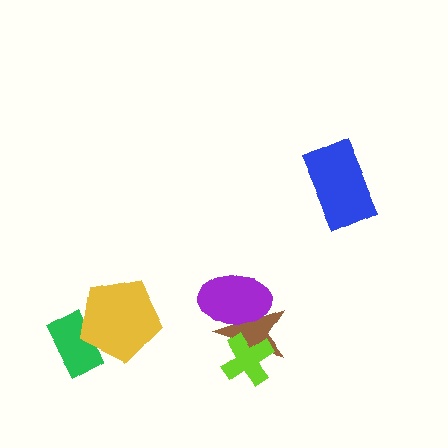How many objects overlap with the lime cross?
1 object overlaps with the lime cross.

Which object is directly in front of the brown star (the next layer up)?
The purple ellipse is directly in front of the brown star.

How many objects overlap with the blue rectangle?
0 objects overlap with the blue rectangle.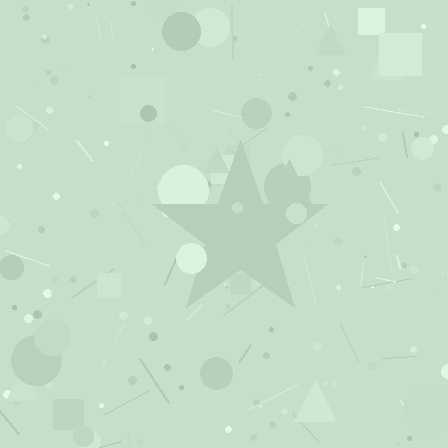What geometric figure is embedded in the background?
A star is embedded in the background.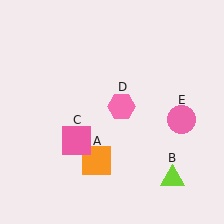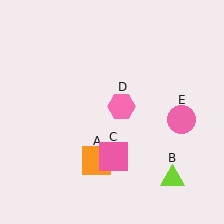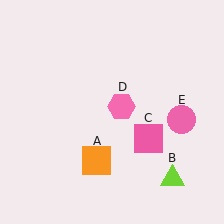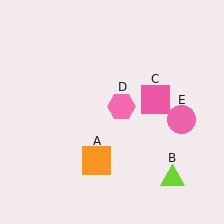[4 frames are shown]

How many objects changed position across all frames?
1 object changed position: pink square (object C).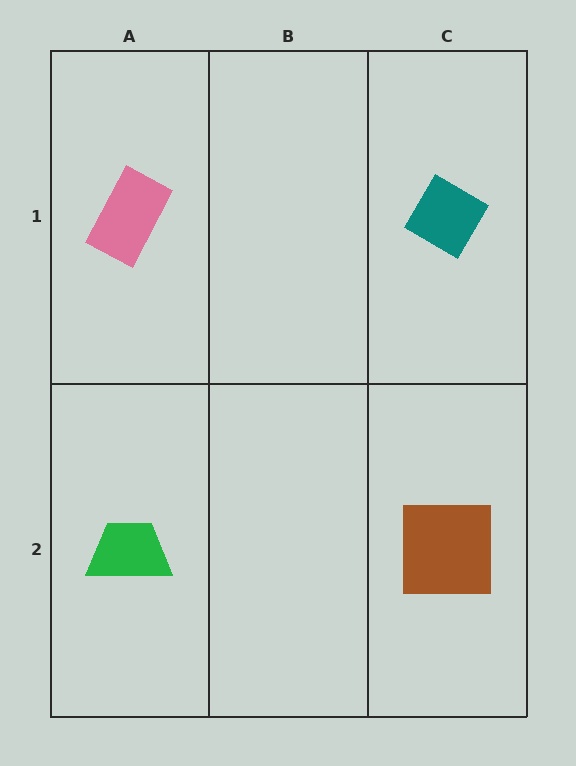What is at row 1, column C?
A teal diamond.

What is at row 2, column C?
A brown square.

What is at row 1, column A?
A pink rectangle.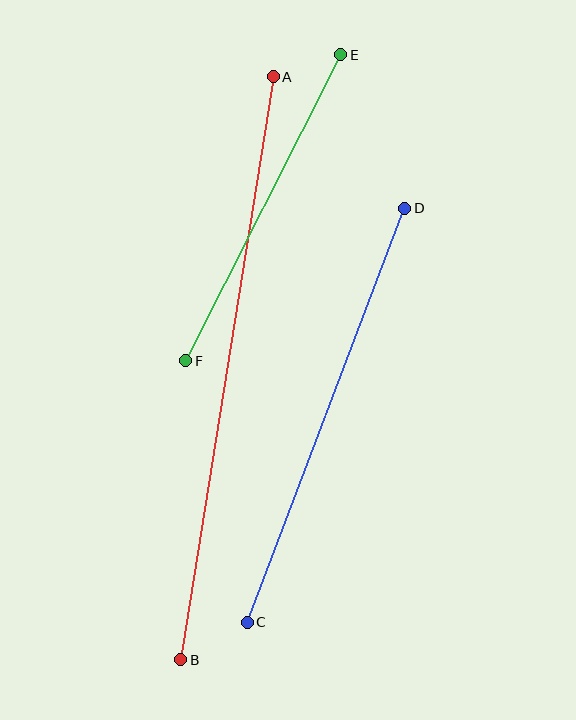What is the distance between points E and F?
The distance is approximately 343 pixels.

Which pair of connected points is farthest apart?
Points A and B are farthest apart.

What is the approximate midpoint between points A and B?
The midpoint is at approximately (227, 368) pixels.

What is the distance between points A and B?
The distance is approximately 591 pixels.